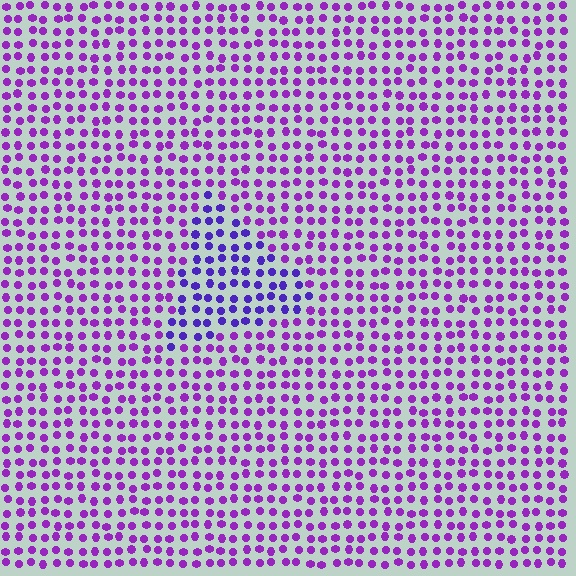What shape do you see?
I see a triangle.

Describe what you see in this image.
The image is filled with small purple elements in a uniform arrangement. A triangle-shaped region is visible where the elements are tinted to a slightly different hue, forming a subtle color boundary.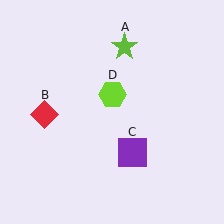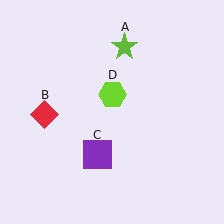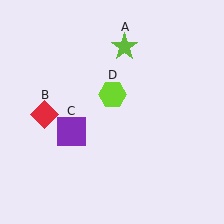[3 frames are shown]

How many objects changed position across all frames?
1 object changed position: purple square (object C).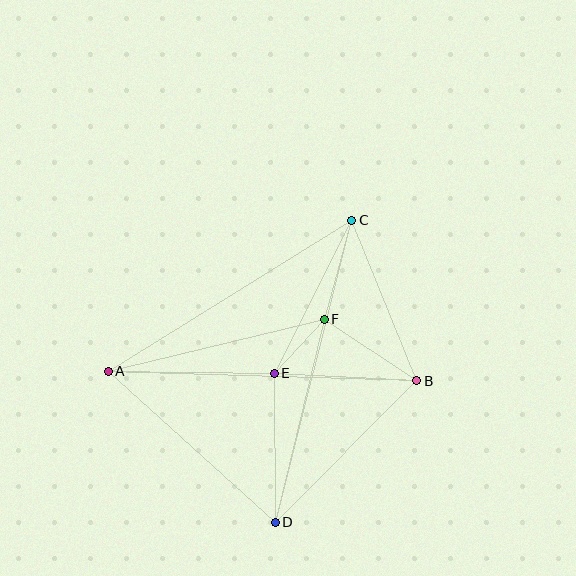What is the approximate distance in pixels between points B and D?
The distance between B and D is approximately 200 pixels.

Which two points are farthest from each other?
Points C and D are farthest from each other.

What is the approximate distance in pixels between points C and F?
The distance between C and F is approximately 103 pixels.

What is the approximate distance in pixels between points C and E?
The distance between C and E is approximately 172 pixels.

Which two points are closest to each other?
Points E and F are closest to each other.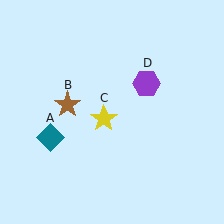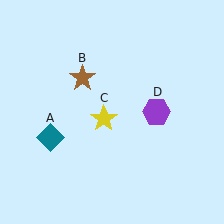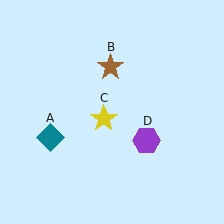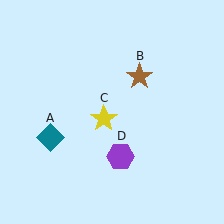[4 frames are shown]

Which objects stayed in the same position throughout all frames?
Teal diamond (object A) and yellow star (object C) remained stationary.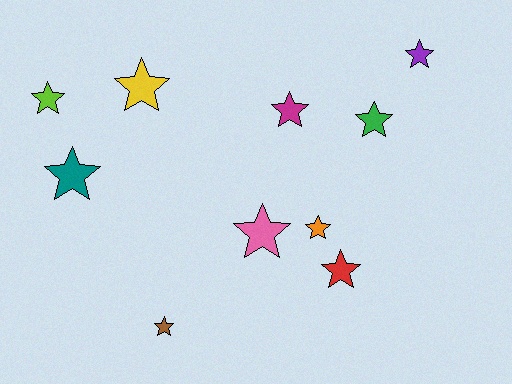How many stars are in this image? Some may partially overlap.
There are 10 stars.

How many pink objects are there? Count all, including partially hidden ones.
There is 1 pink object.